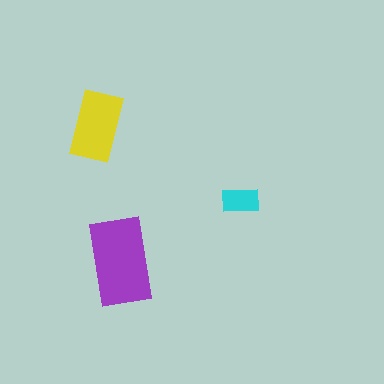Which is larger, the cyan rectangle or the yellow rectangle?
The yellow one.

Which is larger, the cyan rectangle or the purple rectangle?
The purple one.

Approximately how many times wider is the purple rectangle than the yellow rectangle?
About 1.5 times wider.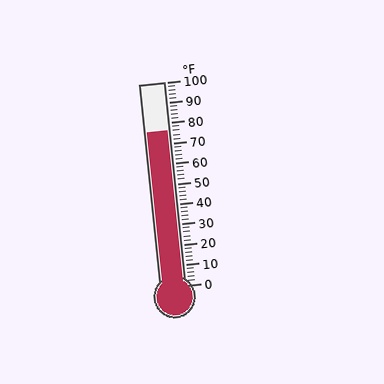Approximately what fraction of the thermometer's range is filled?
The thermometer is filled to approximately 75% of its range.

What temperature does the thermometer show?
The thermometer shows approximately 76°F.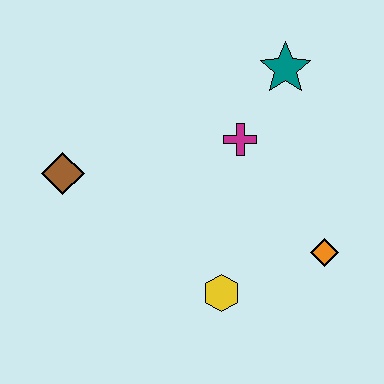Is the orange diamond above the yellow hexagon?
Yes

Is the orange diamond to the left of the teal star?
No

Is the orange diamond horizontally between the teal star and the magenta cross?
No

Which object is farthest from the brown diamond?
The orange diamond is farthest from the brown diamond.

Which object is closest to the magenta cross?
The teal star is closest to the magenta cross.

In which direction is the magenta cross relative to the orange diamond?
The magenta cross is above the orange diamond.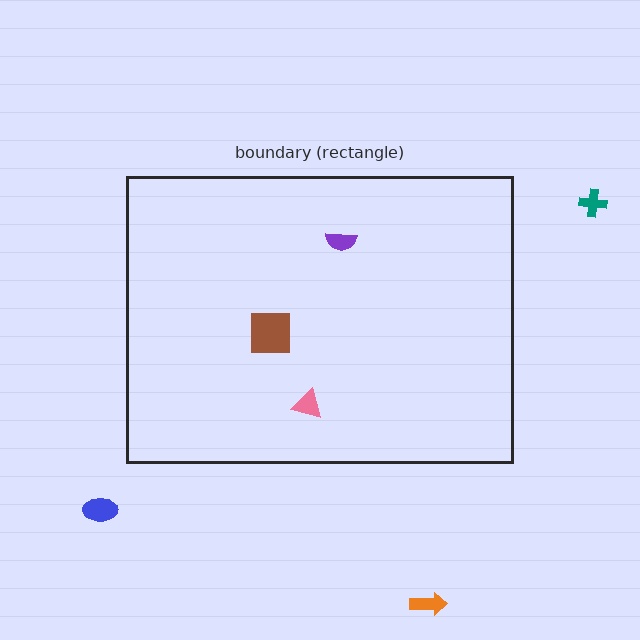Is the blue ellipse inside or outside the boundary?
Outside.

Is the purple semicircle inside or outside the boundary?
Inside.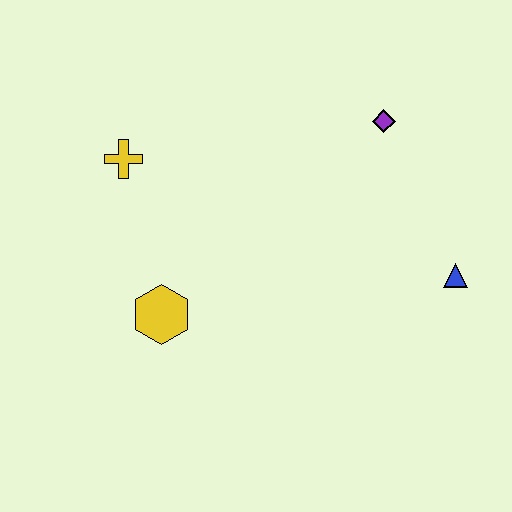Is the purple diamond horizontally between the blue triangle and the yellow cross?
Yes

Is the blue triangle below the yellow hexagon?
No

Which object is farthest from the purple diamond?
The yellow hexagon is farthest from the purple diamond.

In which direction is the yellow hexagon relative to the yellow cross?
The yellow hexagon is below the yellow cross.